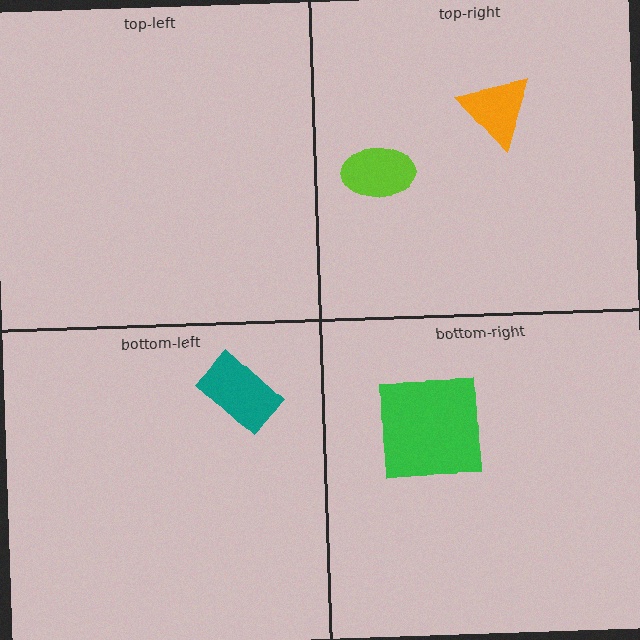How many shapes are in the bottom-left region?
1.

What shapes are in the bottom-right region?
The green square.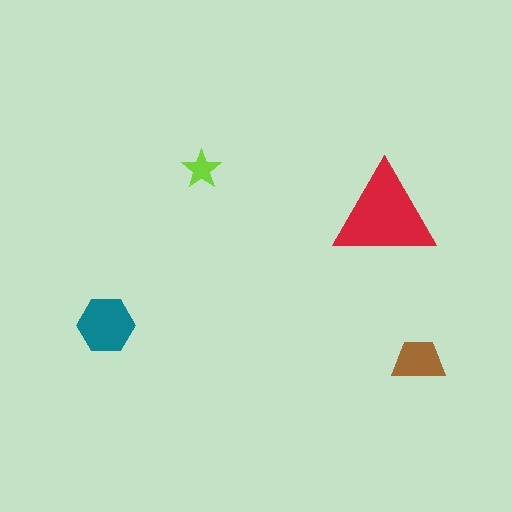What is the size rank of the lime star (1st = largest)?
4th.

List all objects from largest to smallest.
The red triangle, the teal hexagon, the brown trapezoid, the lime star.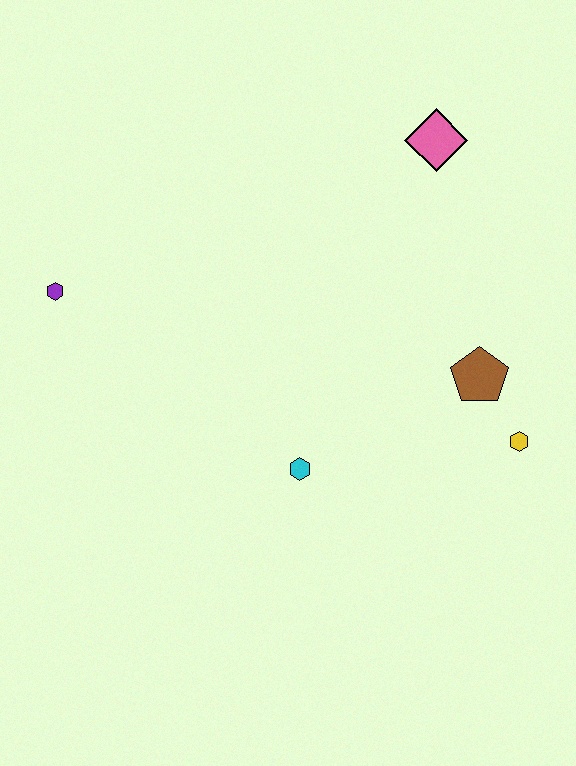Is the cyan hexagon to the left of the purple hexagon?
No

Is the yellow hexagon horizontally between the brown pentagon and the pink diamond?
No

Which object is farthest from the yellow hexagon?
The purple hexagon is farthest from the yellow hexagon.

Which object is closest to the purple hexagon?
The cyan hexagon is closest to the purple hexagon.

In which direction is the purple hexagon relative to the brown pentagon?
The purple hexagon is to the left of the brown pentagon.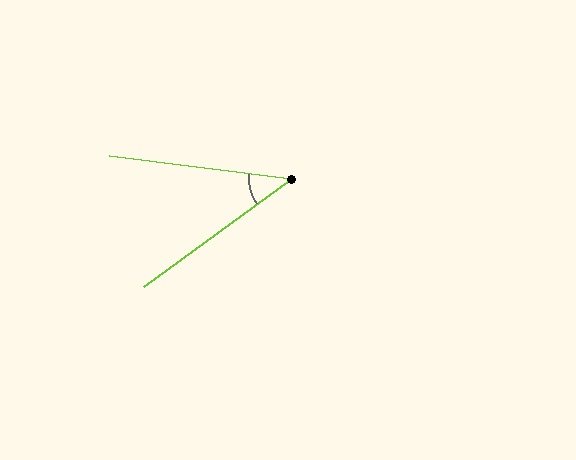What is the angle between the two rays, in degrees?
Approximately 43 degrees.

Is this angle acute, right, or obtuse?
It is acute.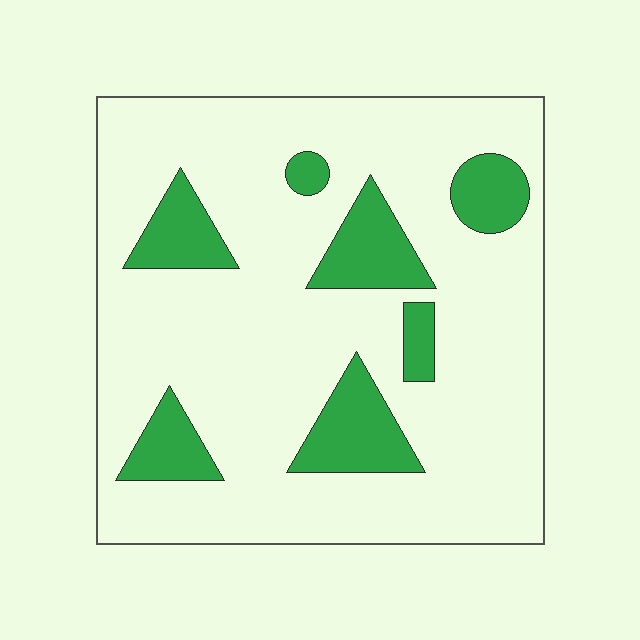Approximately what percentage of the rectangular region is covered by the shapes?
Approximately 20%.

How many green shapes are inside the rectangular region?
7.